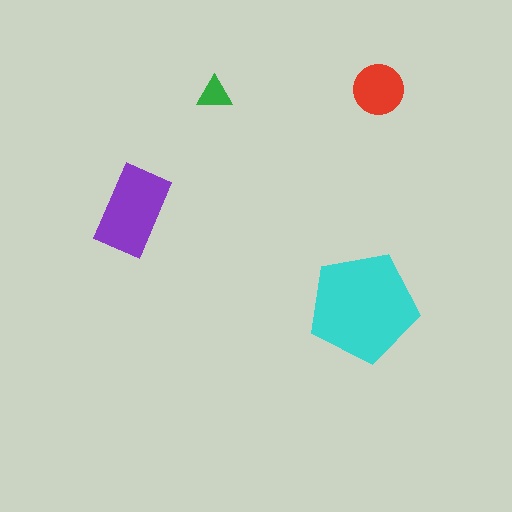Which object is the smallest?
The green triangle.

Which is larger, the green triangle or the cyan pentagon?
The cyan pentagon.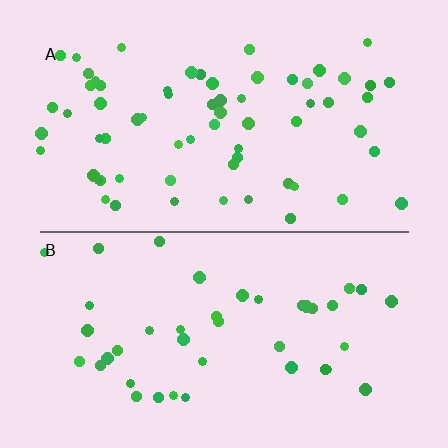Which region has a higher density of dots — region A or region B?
A (the top).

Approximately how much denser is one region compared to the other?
Approximately 1.6× — region A over region B.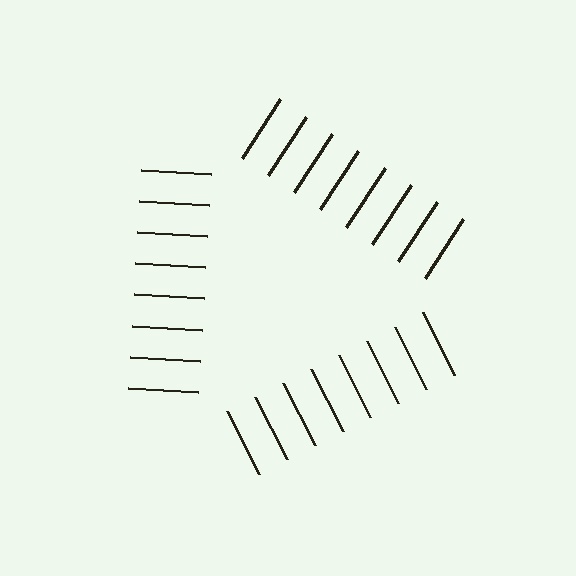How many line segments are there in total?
24 — 8 along each of the 3 edges.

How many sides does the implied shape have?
3 sides — the line-ends trace a triangle.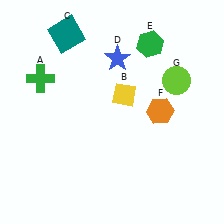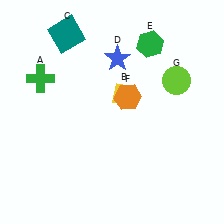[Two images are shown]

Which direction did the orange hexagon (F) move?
The orange hexagon (F) moved left.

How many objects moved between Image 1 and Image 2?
1 object moved between the two images.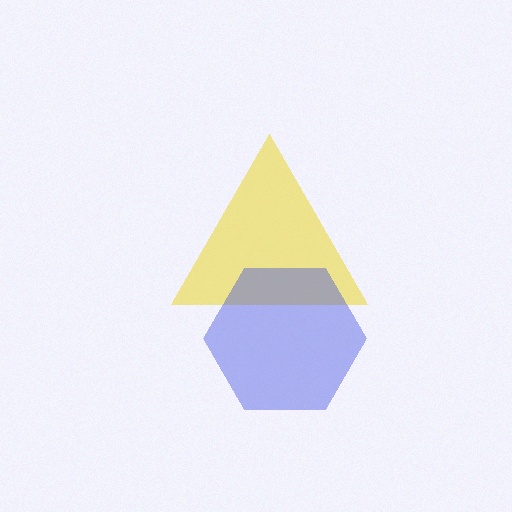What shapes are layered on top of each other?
The layered shapes are: a yellow triangle, a blue hexagon.